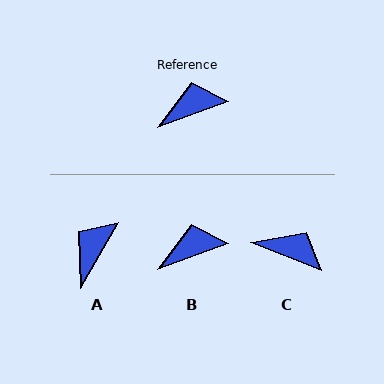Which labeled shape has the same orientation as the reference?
B.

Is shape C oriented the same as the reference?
No, it is off by about 41 degrees.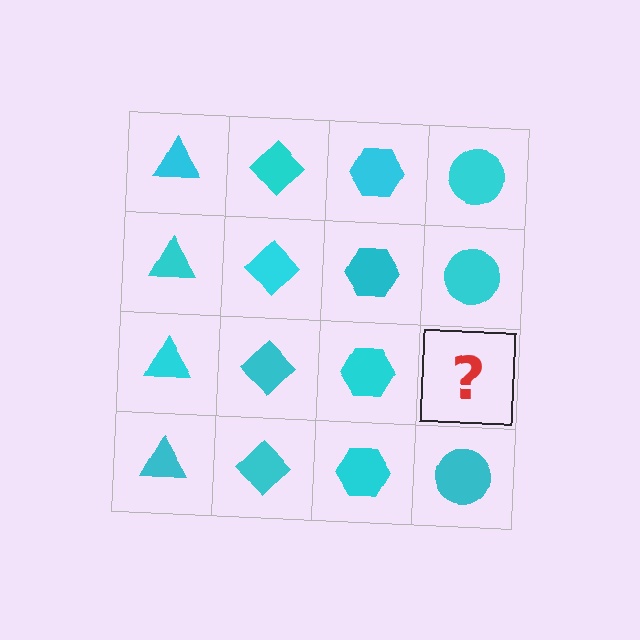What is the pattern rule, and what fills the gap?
The rule is that each column has a consistent shape. The gap should be filled with a cyan circle.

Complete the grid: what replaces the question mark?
The question mark should be replaced with a cyan circle.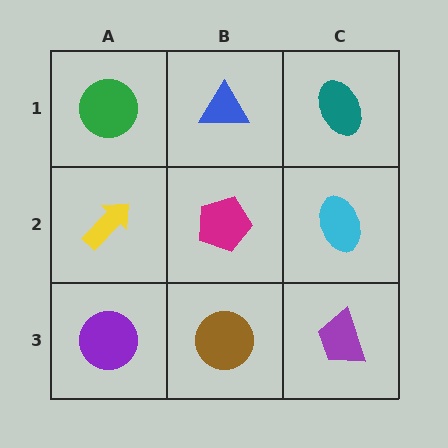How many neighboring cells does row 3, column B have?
3.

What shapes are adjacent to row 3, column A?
A yellow arrow (row 2, column A), a brown circle (row 3, column B).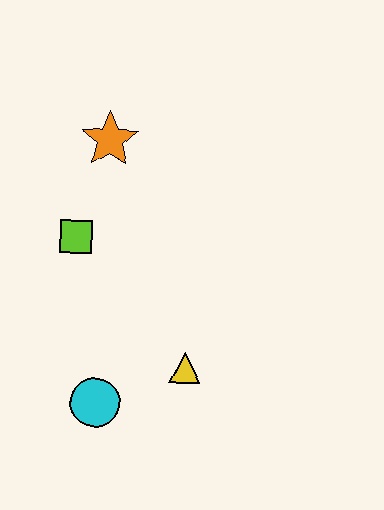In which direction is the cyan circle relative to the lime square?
The cyan circle is below the lime square.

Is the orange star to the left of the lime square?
No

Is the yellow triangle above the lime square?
No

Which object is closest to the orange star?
The lime square is closest to the orange star.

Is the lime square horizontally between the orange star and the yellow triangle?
No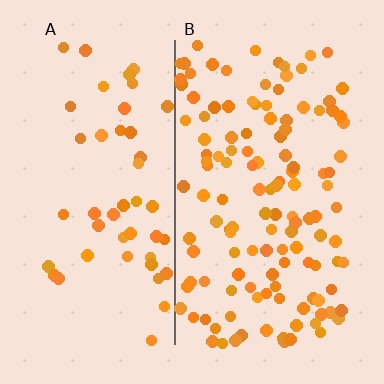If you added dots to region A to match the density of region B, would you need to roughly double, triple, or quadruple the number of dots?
Approximately triple.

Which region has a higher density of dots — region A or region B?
B (the right).